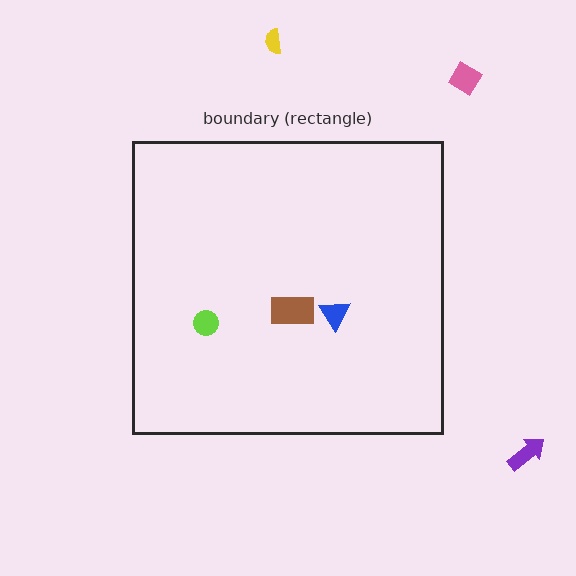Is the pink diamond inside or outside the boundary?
Outside.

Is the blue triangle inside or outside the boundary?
Inside.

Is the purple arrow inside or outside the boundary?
Outside.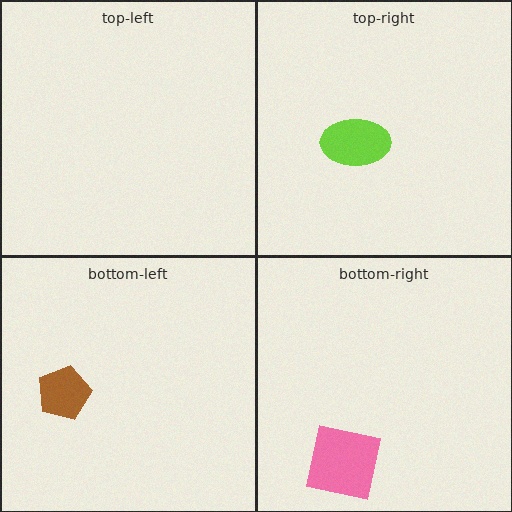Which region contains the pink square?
The bottom-right region.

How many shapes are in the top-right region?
1.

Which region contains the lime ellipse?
The top-right region.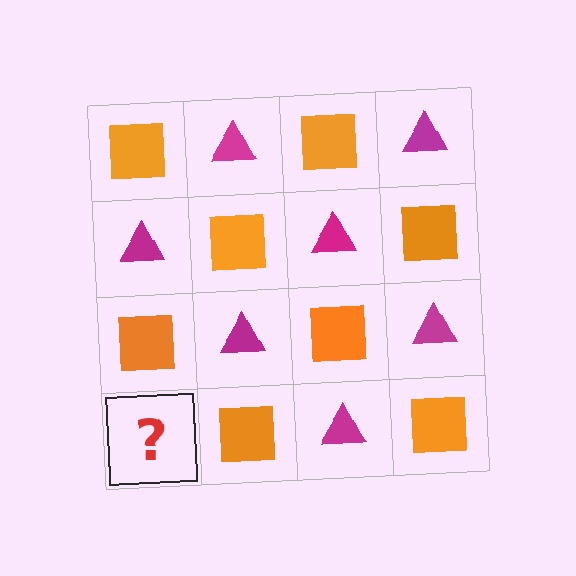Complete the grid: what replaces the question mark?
The question mark should be replaced with a magenta triangle.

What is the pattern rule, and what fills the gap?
The rule is that it alternates orange square and magenta triangle in a checkerboard pattern. The gap should be filled with a magenta triangle.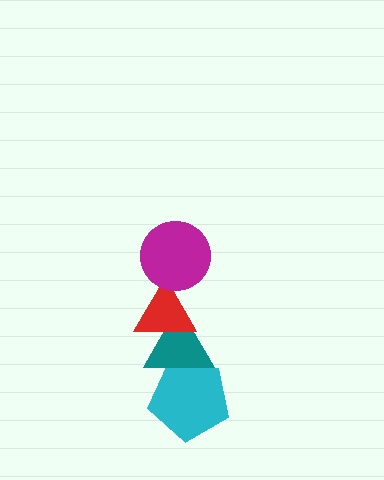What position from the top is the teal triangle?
The teal triangle is 3rd from the top.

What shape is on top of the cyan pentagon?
The teal triangle is on top of the cyan pentagon.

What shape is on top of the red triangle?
The magenta circle is on top of the red triangle.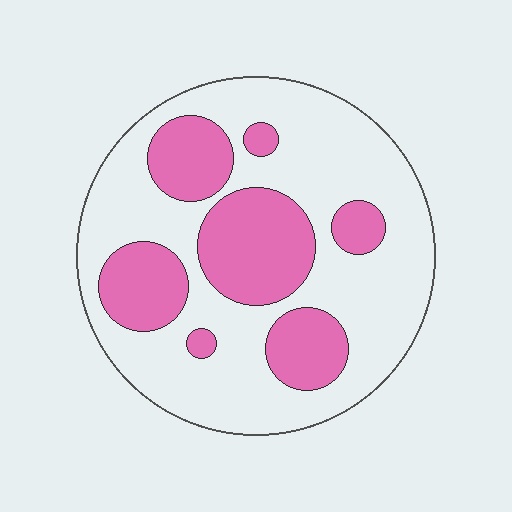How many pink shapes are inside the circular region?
7.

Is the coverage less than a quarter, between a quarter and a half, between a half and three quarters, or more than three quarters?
Between a quarter and a half.